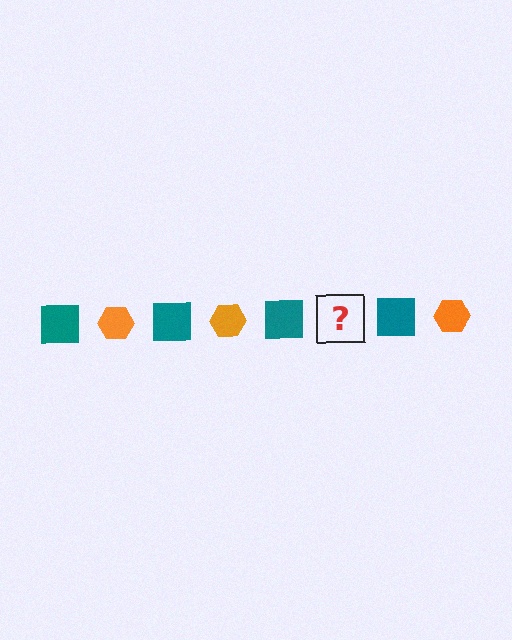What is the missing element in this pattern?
The missing element is an orange hexagon.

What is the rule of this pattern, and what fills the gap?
The rule is that the pattern alternates between teal square and orange hexagon. The gap should be filled with an orange hexagon.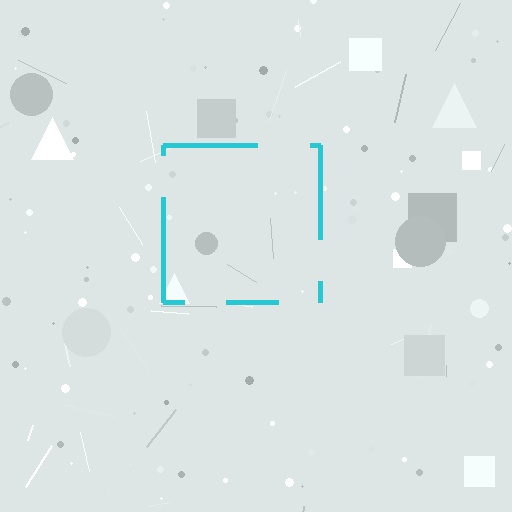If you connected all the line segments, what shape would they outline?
They would outline a square.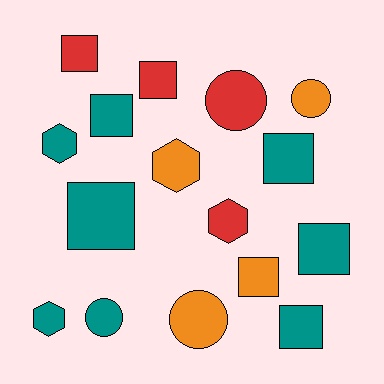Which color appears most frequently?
Teal, with 8 objects.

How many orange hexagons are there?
There is 1 orange hexagon.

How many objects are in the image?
There are 16 objects.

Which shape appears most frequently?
Square, with 8 objects.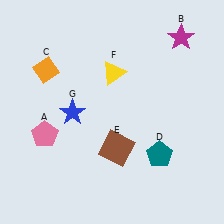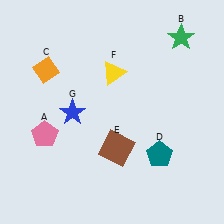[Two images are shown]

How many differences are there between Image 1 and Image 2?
There is 1 difference between the two images.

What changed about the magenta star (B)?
In Image 1, B is magenta. In Image 2, it changed to green.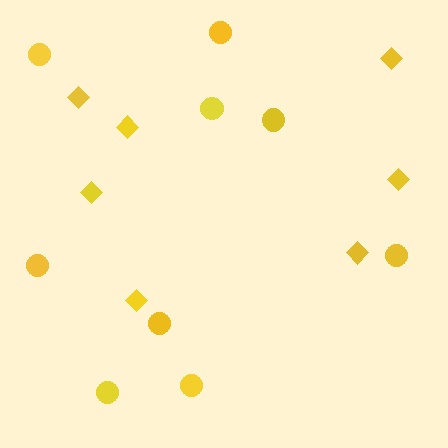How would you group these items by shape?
There are 2 groups: one group of circles (9) and one group of diamonds (7).